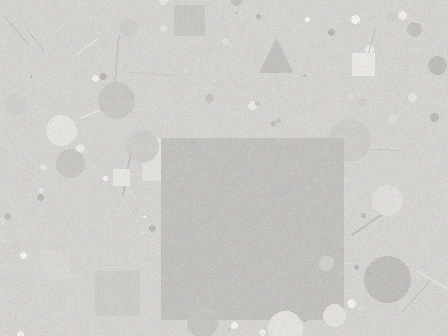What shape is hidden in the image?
A square is hidden in the image.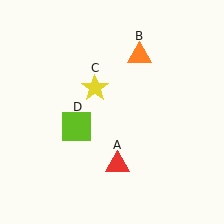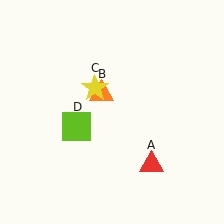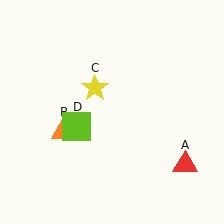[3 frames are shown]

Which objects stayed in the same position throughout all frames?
Yellow star (object C) and lime square (object D) remained stationary.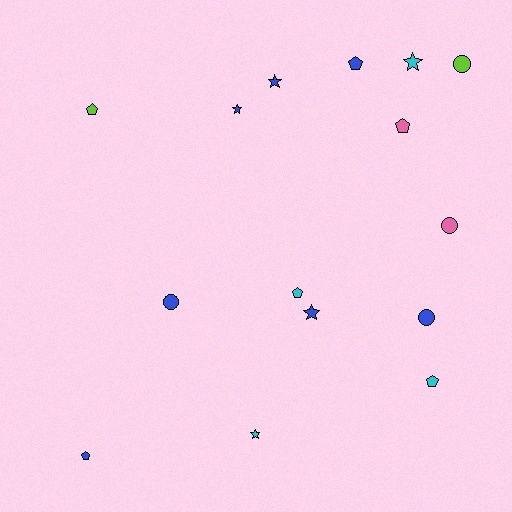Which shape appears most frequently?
Pentagon, with 6 objects.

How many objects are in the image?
There are 15 objects.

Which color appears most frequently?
Blue, with 7 objects.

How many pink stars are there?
There are no pink stars.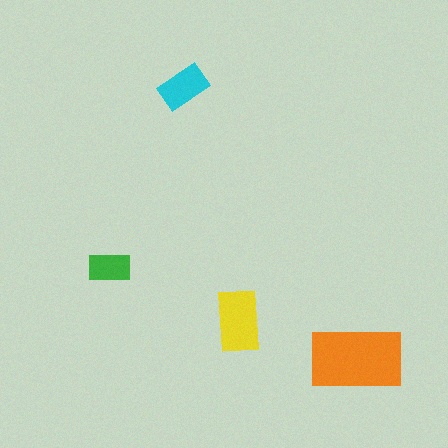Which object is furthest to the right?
The orange rectangle is rightmost.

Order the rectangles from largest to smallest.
the orange one, the yellow one, the cyan one, the green one.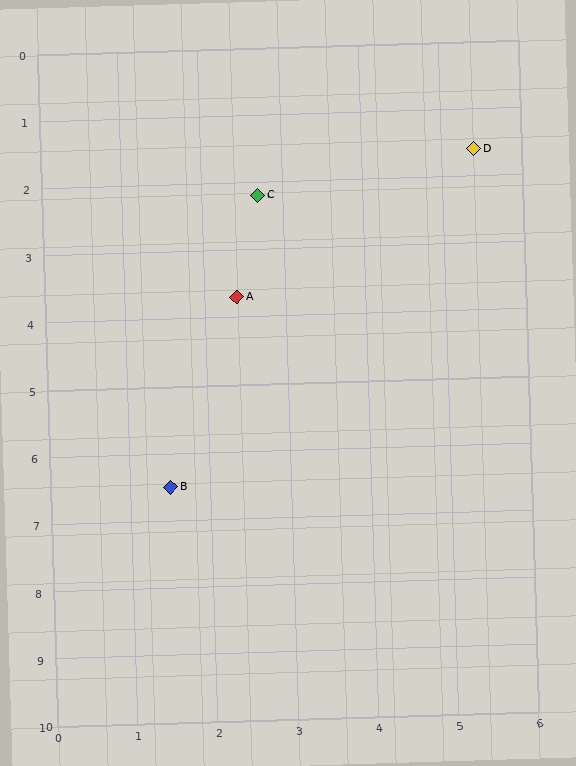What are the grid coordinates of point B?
Point B is at approximately (1.5, 6.5).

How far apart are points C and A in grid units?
Points C and A are about 1.5 grid units apart.